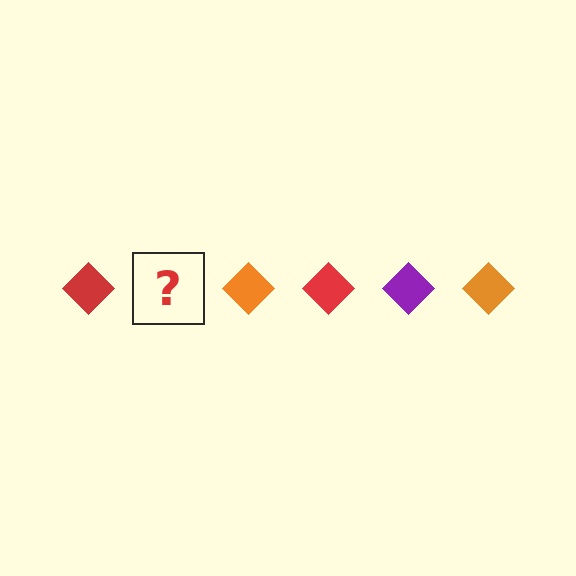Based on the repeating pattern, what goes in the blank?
The blank should be a purple diamond.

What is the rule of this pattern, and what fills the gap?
The rule is that the pattern cycles through red, purple, orange diamonds. The gap should be filled with a purple diamond.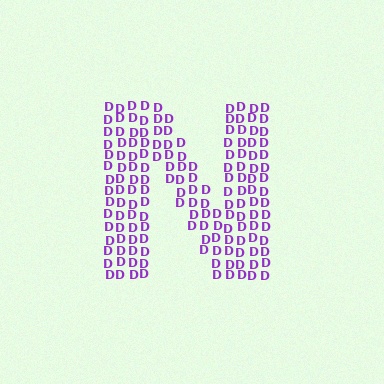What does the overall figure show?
The overall figure shows the letter N.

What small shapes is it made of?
It is made of small letter D's.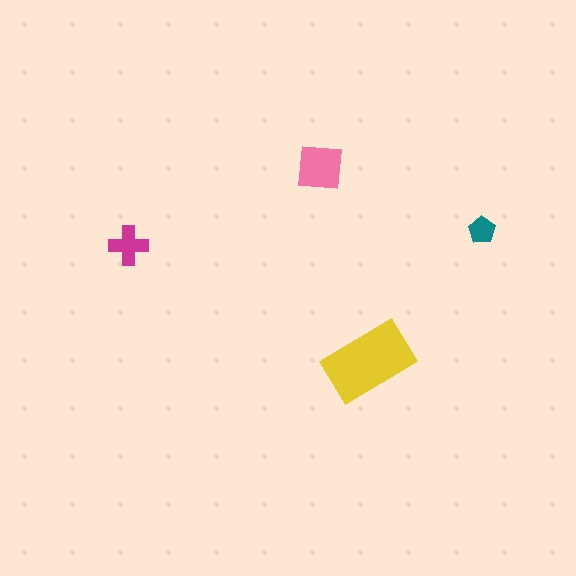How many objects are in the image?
There are 4 objects in the image.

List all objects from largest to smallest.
The yellow rectangle, the pink square, the magenta cross, the teal pentagon.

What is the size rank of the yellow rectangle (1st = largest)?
1st.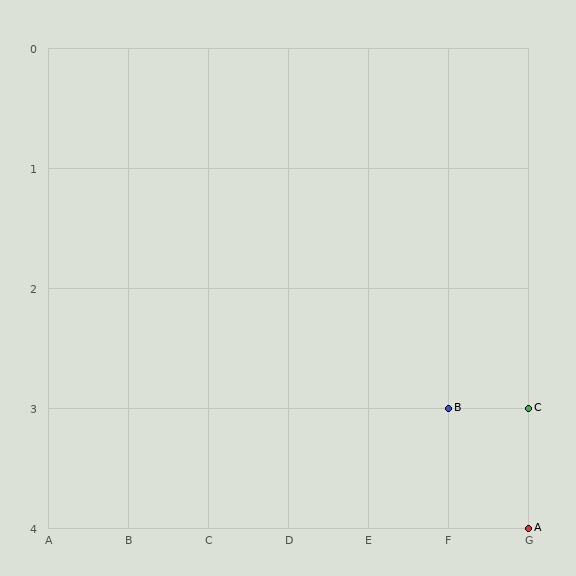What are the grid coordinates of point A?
Point A is at grid coordinates (G, 4).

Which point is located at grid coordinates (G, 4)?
Point A is at (G, 4).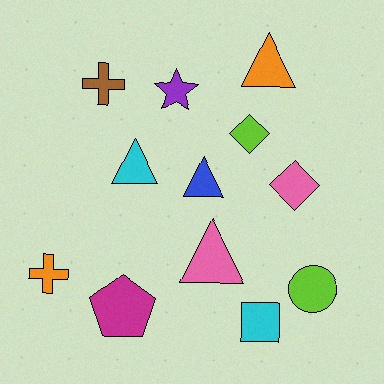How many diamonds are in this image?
There are 2 diamonds.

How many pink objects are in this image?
There are 2 pink objects.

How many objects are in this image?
There are 12 objects.